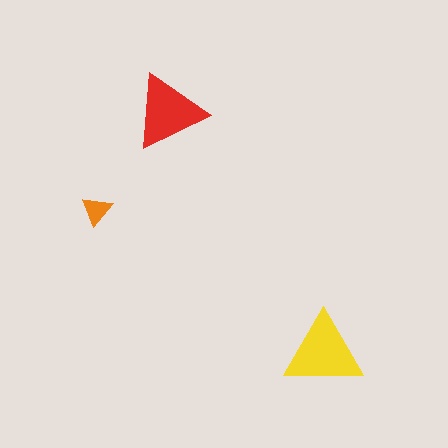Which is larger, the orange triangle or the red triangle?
The red one.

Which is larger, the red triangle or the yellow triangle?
The yellow one.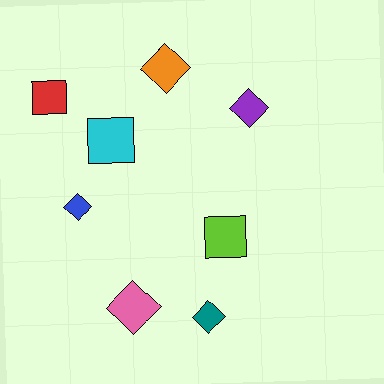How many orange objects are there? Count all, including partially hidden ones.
There is 1 orange object.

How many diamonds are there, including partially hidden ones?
There are 5 diamonds.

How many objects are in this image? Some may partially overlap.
There are 8 objects.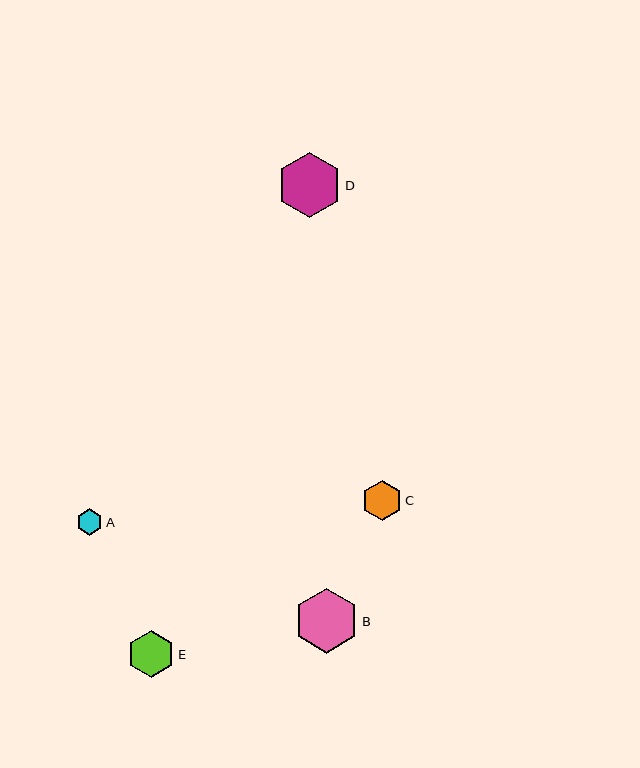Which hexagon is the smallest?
Hexagon A is the smallest with a size of approximately 26 pixels.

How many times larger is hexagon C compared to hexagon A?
Hexagon C is approximately 1.5 times the size of hexagon A.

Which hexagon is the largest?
Hexagon D is the largest with a size of approximately 65 pixels.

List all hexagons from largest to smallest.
From largest to smallest: D, B, E, C, A.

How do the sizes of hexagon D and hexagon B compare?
Hexagon D and hexagon B are approximately the same size.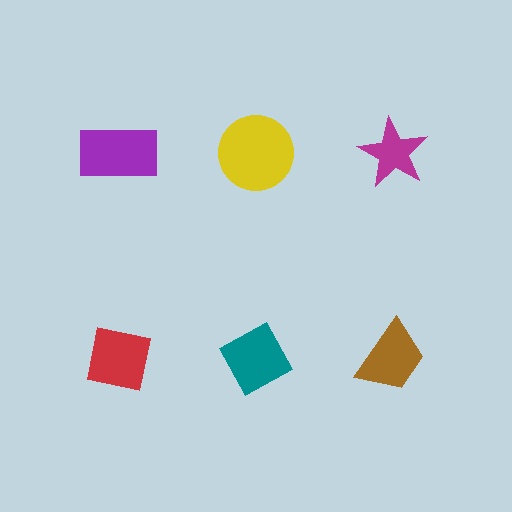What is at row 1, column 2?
A yellow circle.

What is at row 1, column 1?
A purple rectangle.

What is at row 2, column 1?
A red square.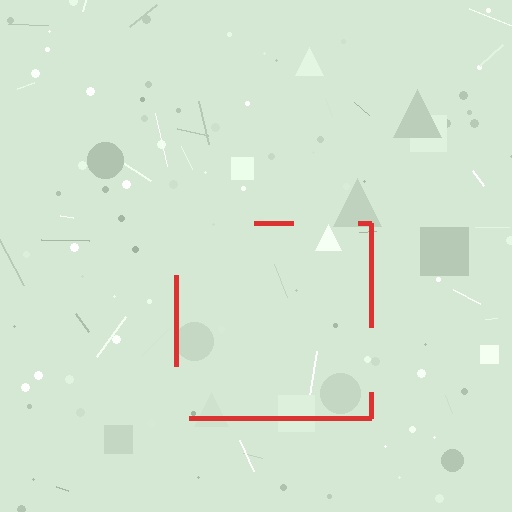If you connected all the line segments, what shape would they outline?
They would outline a square.